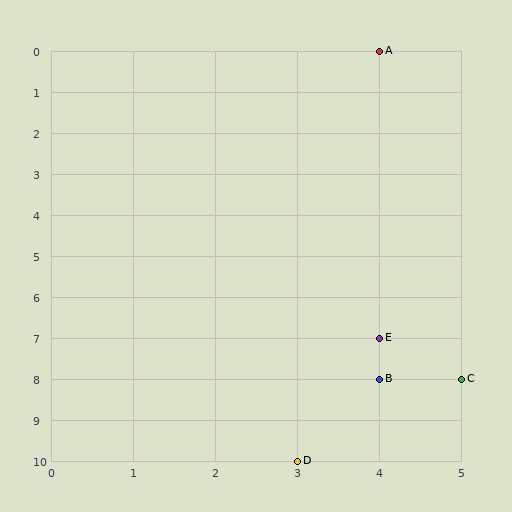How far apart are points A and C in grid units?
Points A and C are 1 column and 8 rows apart (about 8.1 grid units diagonally).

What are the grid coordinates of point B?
Point B is at grid coordinates (4, 8).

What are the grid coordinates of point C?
Point C is at grid coordinates (5, 8).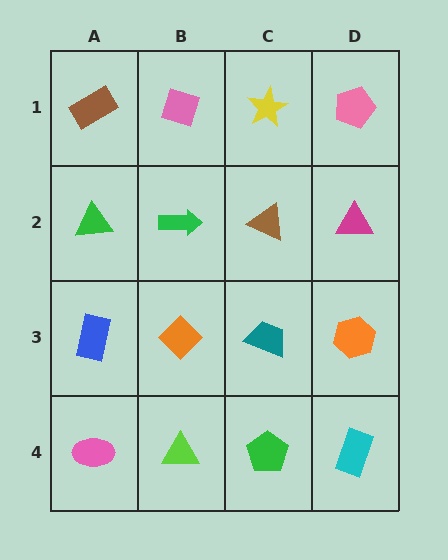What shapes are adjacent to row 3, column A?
A green triangle (row 2, column A), a pink ellipse (row 4, column A), an orange diamond (row 3, column B).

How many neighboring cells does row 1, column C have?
3.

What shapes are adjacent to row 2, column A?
A brown rectangle (row 1, column A), a blue rectangle (row 3, column A), a green arrow (row 2, column B).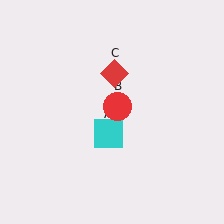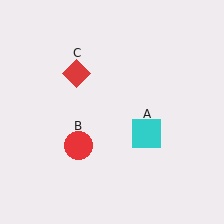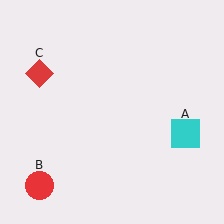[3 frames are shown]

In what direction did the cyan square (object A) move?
The cyan square (object A) moved right.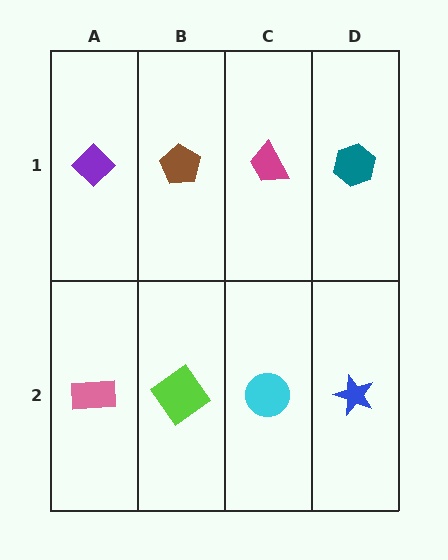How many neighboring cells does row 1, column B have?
3.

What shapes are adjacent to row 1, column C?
A cyan circle (row 2, column C), a brown pentagon (row 1, column B), a teal hexagon (row 1, column D).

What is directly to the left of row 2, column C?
A lime diamond.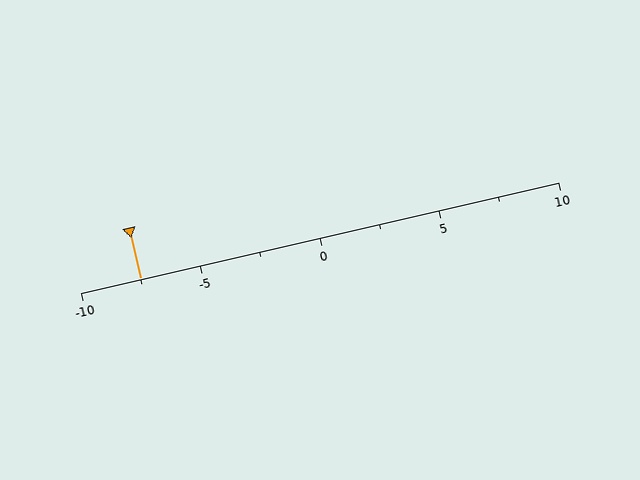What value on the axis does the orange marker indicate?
The marker indicates approximately -7.5.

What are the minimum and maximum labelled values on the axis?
The axis runs from -10 to 10.